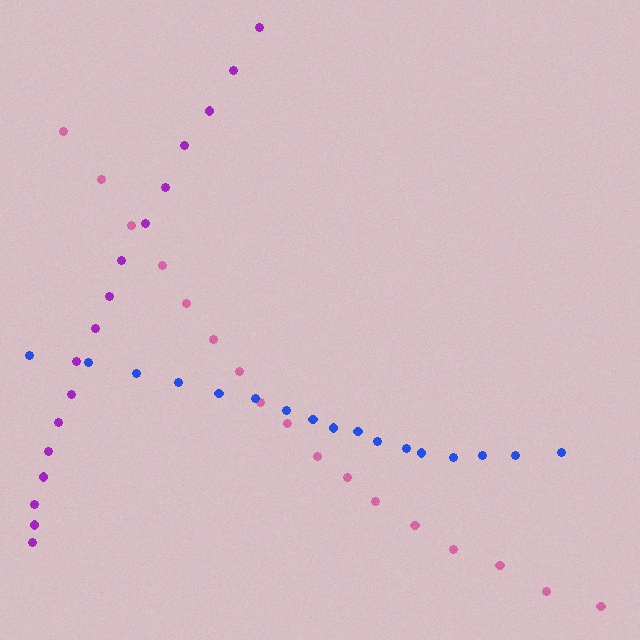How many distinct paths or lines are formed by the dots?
There are 3 distinct paths.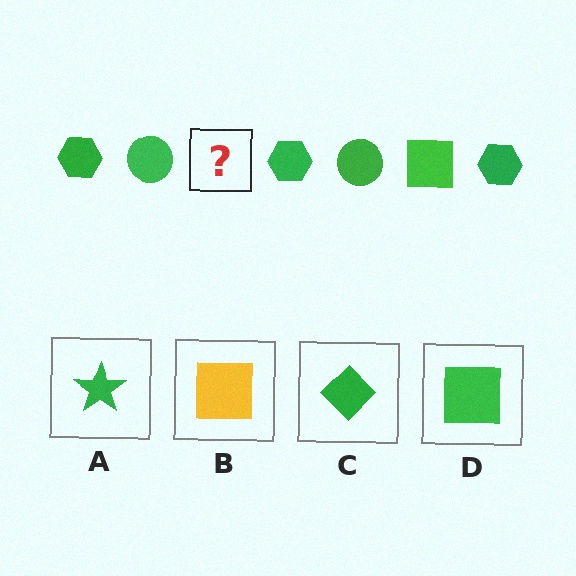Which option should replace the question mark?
Option D.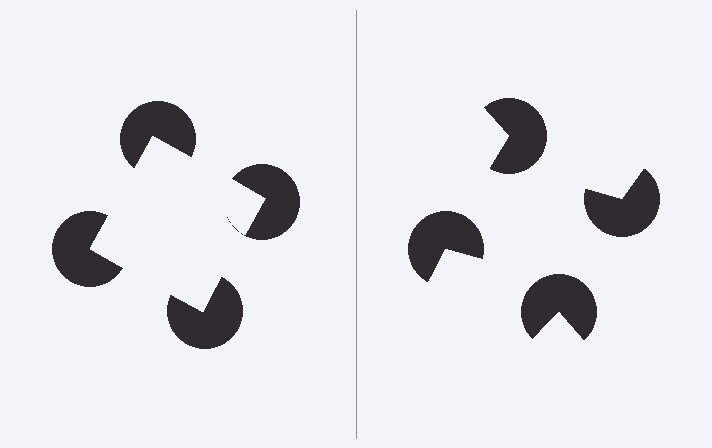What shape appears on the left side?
An illusory square.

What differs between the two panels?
The pac-man discs are positioned identically on both sides; only the wedge orientations differ. On the left they align to a square; on the right they are misaligned.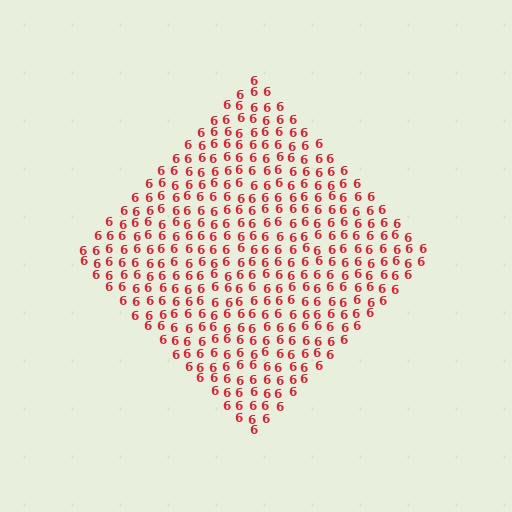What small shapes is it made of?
It is made of small digit 6's.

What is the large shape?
The large shape is a diamond.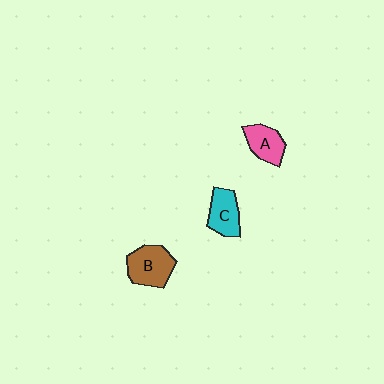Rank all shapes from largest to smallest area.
From largest to smallest: B (brown), C (cyan), A (pink).